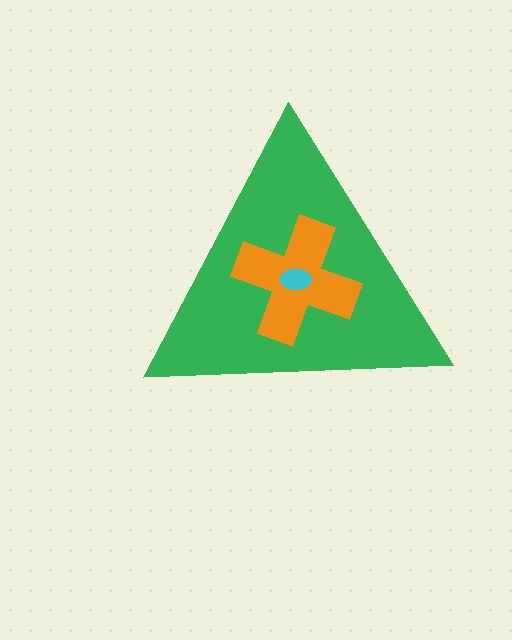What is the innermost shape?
The cyan ellipse.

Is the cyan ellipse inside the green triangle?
Yes.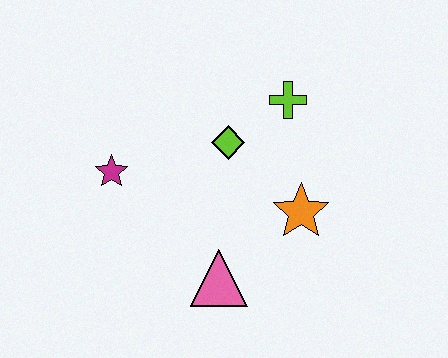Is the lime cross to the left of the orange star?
Yes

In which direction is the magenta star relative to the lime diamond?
The magenta star is to the left of the lime diamond.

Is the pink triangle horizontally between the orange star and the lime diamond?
No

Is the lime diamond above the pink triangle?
Yes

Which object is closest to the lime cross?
The lime diamond is closest to the lime cross.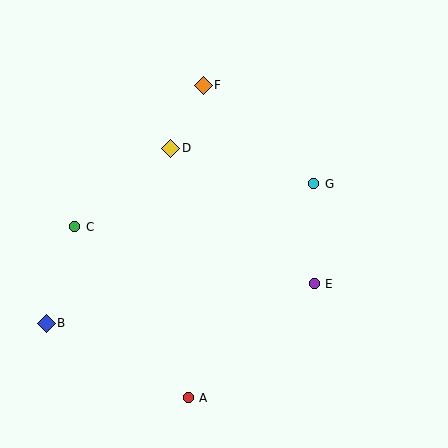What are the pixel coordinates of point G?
Point G is at (314, 184).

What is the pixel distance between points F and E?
The distance between F and E is 227 pixels.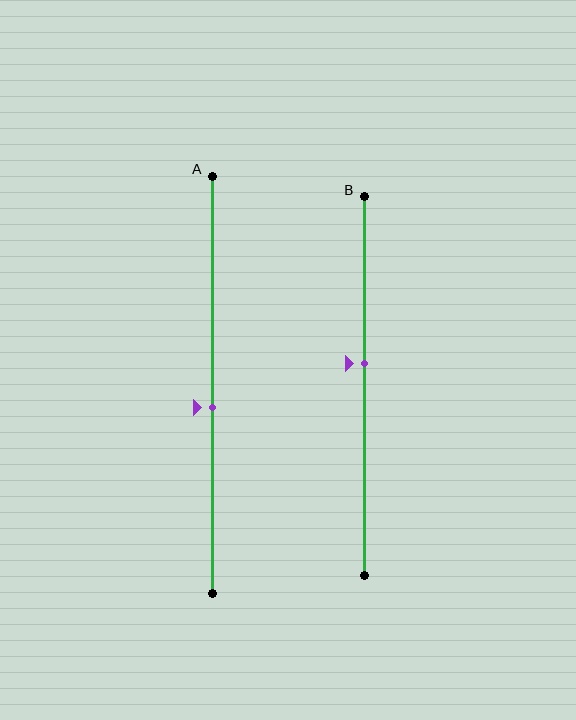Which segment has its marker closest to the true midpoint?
Segment A has its marker closest to the true midpoint.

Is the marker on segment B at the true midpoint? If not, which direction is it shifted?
No, the marker on segment B is shifted upward by about 6% of the segment length.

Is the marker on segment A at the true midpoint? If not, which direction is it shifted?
No, the marker on segment A is shifted downward by about 5% of the segment length.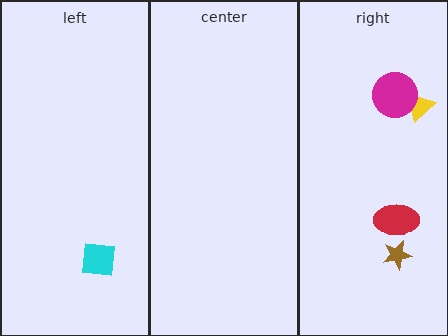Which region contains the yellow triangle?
The right region.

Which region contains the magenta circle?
The right region.